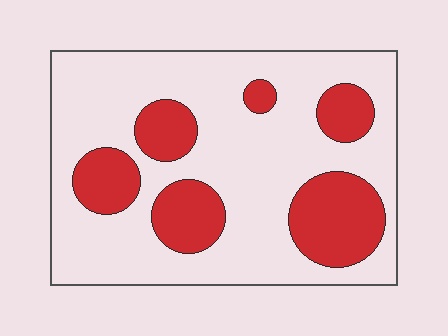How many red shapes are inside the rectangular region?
6.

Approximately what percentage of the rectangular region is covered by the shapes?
Approximately 25%.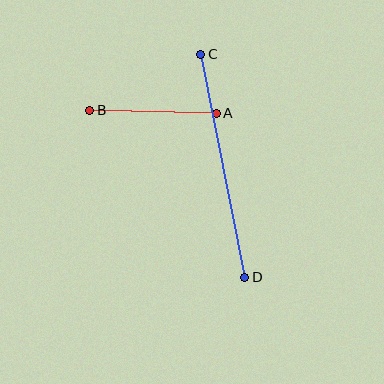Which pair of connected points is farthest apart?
Points C and D are farthest apart.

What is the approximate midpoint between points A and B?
The midpoint is at approximately (153, 112) pixels.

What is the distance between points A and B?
The distance is approximately 127 pixels.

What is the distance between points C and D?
The distance is approximately 228 pixels.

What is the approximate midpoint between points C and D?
The midpoint is at approximately (223, 166) pixels.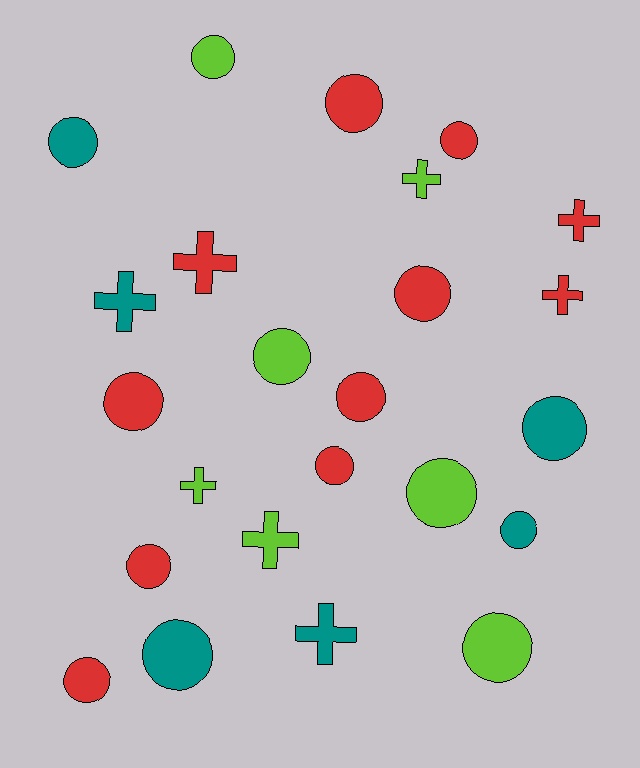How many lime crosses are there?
There are 3 lime crosses.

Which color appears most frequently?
Red, with 11 objects.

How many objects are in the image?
There are 24 objects.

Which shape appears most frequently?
Circle, with 16 objects.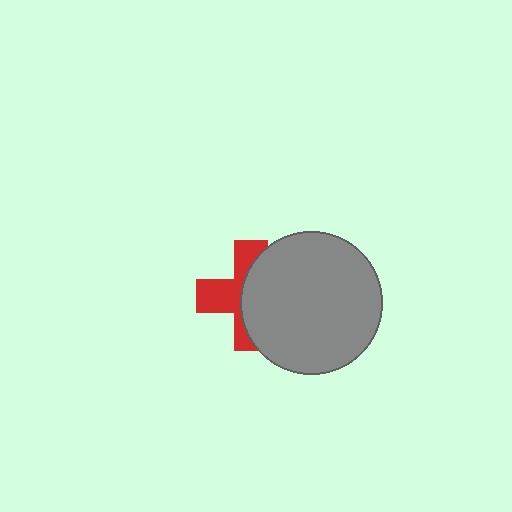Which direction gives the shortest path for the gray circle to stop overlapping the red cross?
Moving right gives the shortest separation.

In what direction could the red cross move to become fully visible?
The red cross could move left. That would shift it out from behind the gray circle entirely.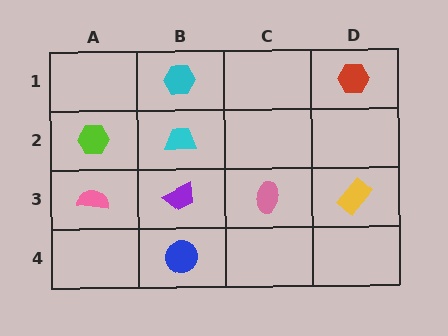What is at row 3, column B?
A purple trapezoid.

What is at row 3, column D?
A yellow rectangle.